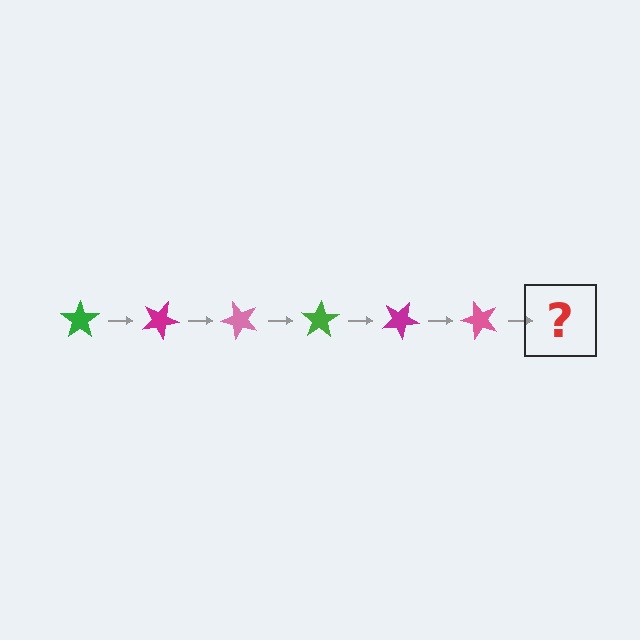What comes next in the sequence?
The next element should be a green star, rotated 150 degrees from the start.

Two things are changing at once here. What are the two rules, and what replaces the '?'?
The two rules are that it rotates 25 degrees each step and the color cycles through green, magenta, and pink. The '?' should be a green star, rotated 150 degrees from the start.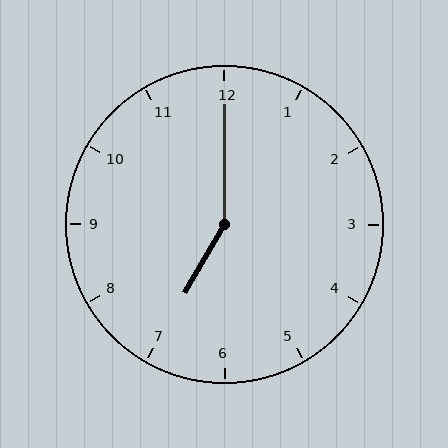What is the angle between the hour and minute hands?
Approximately 150 degrees.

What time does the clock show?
7:00.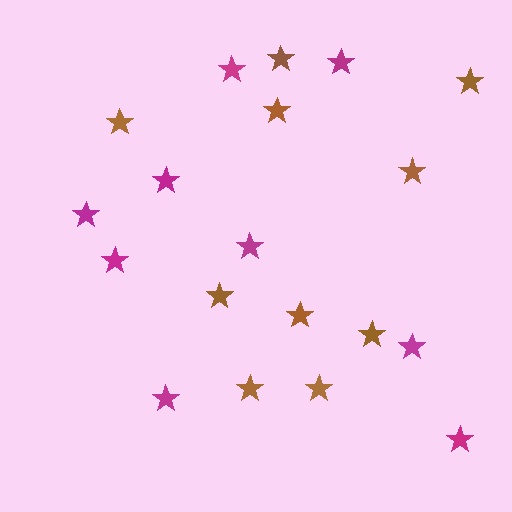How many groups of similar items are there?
There are 2 groups: one group of brown stars (10) and one group of magenta stars (9).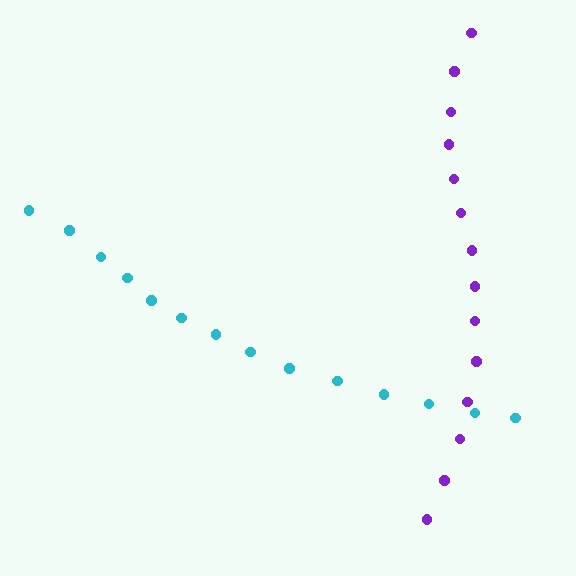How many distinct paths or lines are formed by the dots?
There are 2 distinct paths.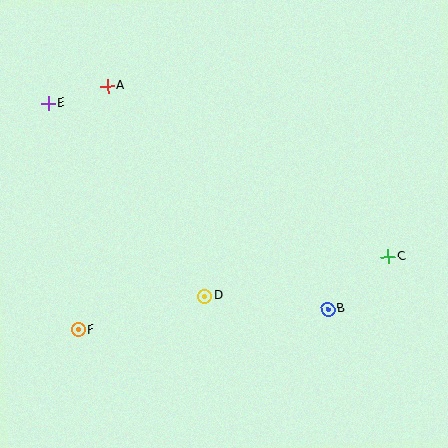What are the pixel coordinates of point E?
Point E is at (48, 103).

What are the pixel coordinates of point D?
Point D is at (204, 296).